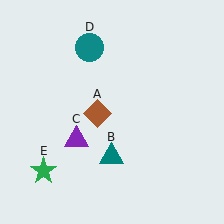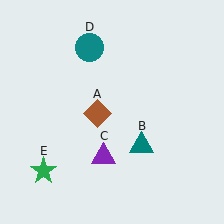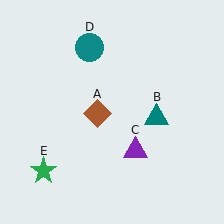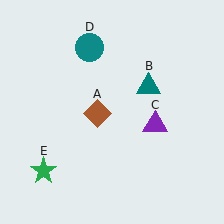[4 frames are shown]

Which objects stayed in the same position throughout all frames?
Brown diamond (object A) and teal circle (object D) and green star (object E) remained stationary.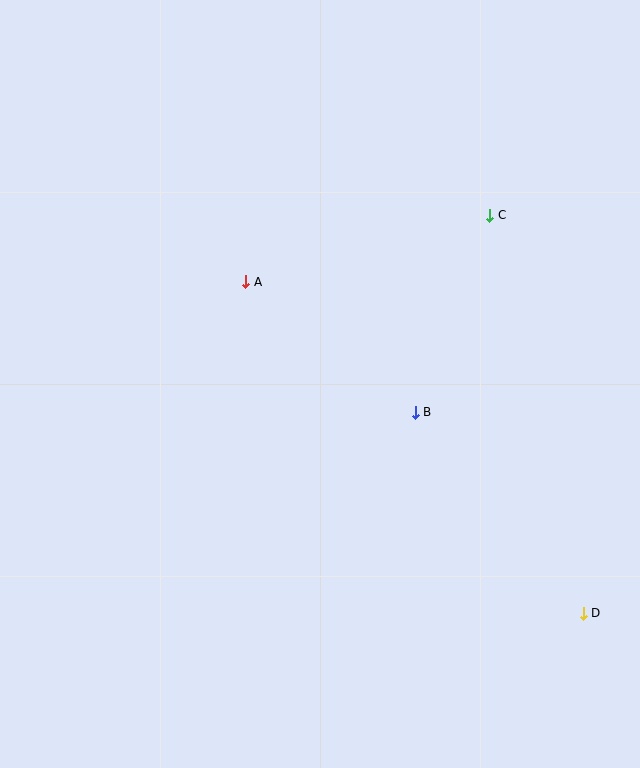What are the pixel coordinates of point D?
Point D is at (583, 613).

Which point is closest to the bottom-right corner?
Point D is closest to the bottom-right corner.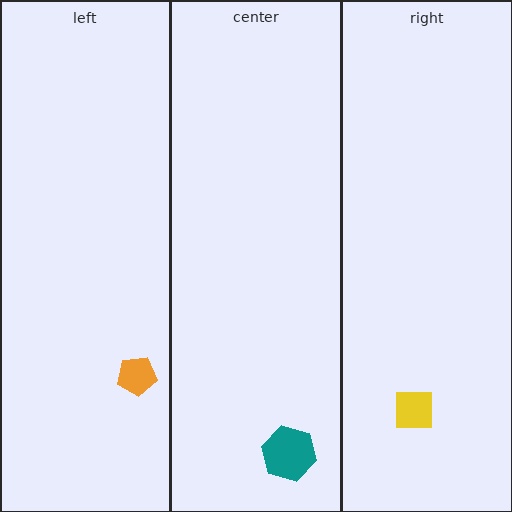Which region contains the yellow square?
The right region.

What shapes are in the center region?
The teal hexagon.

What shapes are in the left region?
The orange pentagon.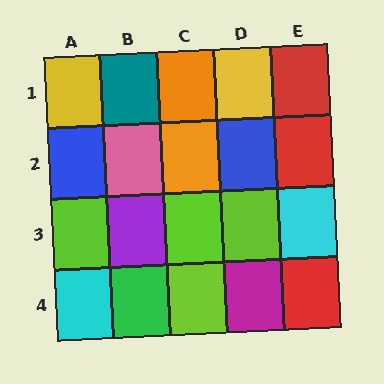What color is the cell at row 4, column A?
Cyan.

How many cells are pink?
1 cell is pink.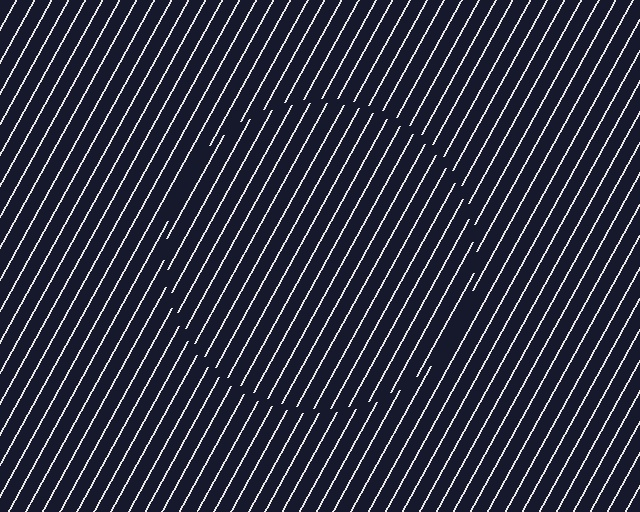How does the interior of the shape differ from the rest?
The interior of the shape contains the same grating, shifted by half a period — the contour is defined by the phase discontinuity where line-ends from the inner and outer gratings abut.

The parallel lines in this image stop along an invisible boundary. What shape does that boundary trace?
An illusory circle. The interior of the shape contains the same grating, shifted by half a period — the contour is defined by the phase discontinuity where line-ends from the inner and outer gratings abut.